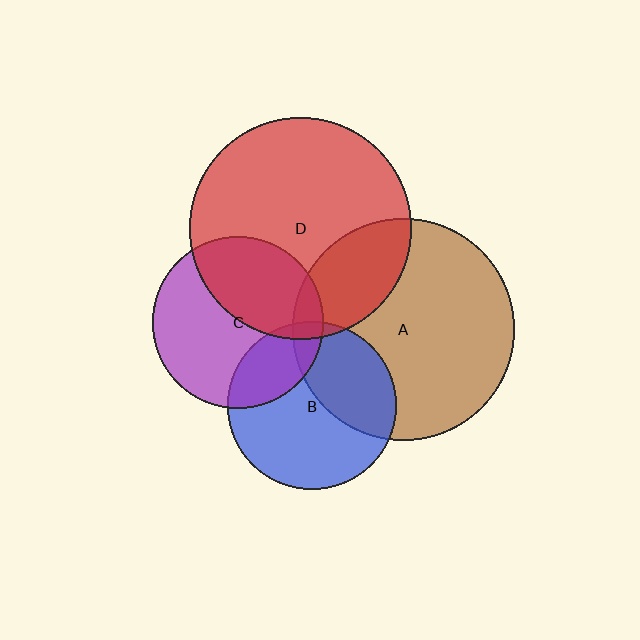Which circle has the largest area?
Circle D (red).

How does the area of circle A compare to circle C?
Approximately 1.7 times.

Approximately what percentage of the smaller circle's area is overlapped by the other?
Approximately 40%.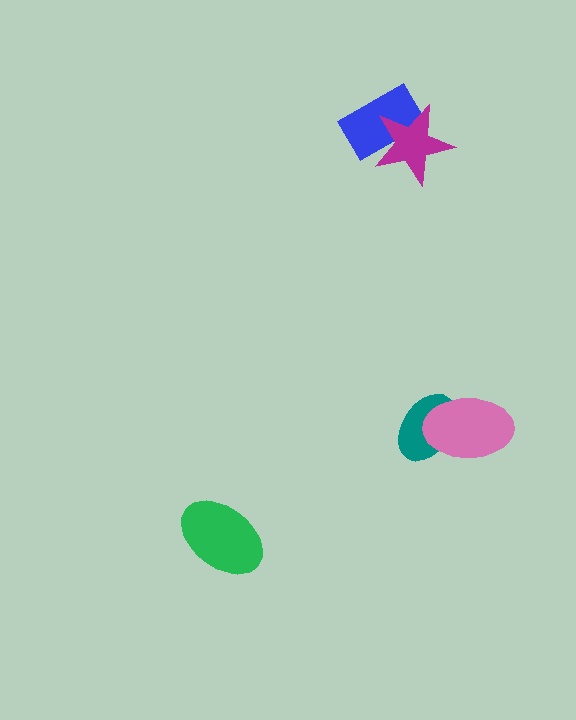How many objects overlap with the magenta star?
1 object overlaps with the magenta star.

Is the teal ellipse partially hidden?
Yes, it is partially covered by another shape.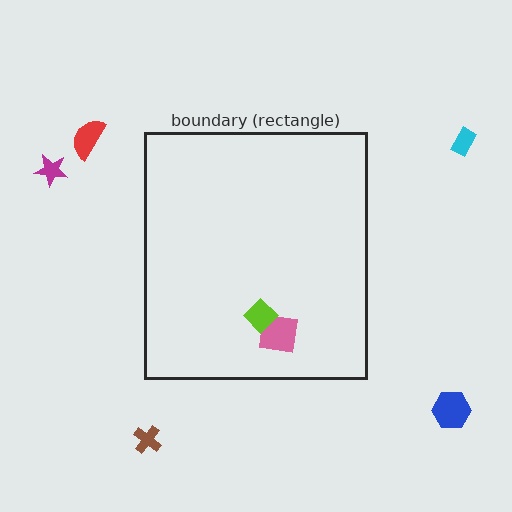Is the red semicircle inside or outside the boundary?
Outside.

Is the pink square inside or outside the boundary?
Inside.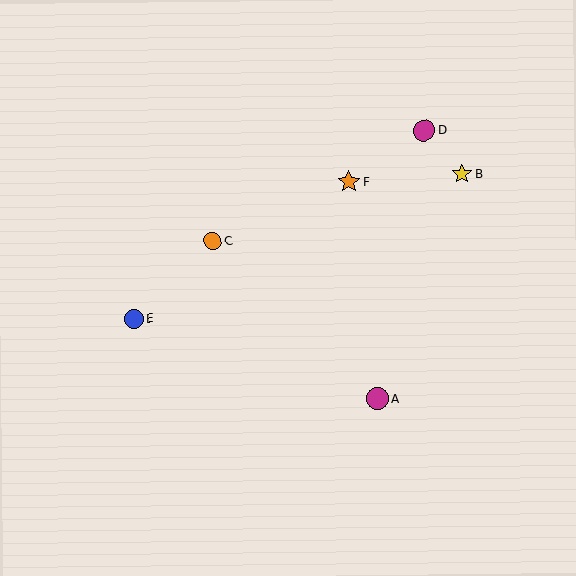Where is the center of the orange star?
The center of the orange star is at (349, 182).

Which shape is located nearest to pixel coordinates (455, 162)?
The yellow star (labeled B) at (462, 174) is nearest to that location.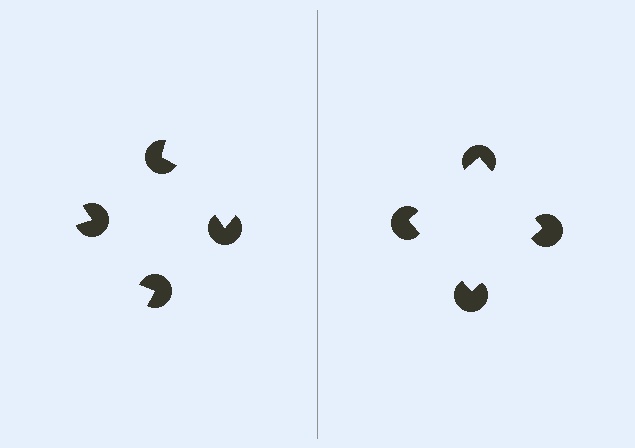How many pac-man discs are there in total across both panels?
8 — 4 on each side.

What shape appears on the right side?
An illusory square.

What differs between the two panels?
The pac-man discs are positioned identically on both sides; only the wedge orientations differ. On the right they align to a square; on the left they are misaligned.